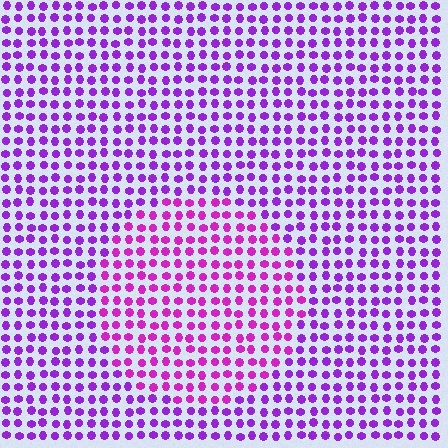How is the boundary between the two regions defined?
The boundary is defined purely by a slight shift in hue (about 27 degrees). Spacing, size, and orientation are identical on both sides.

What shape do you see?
I see a circle.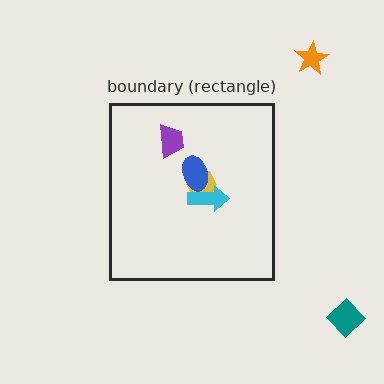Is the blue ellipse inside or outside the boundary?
Inside.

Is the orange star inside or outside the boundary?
Outside.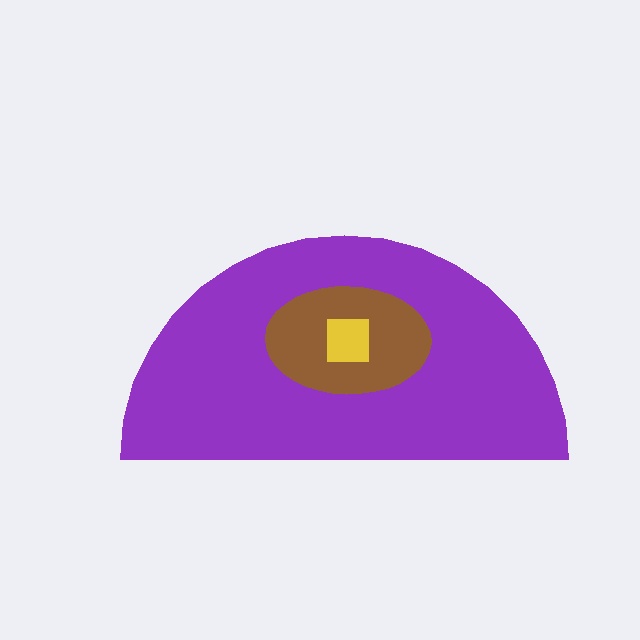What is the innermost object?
The yellow square.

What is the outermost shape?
The purple semicircle.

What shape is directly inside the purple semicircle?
The brown ellipse.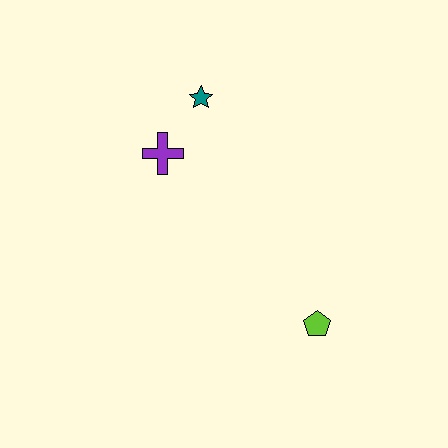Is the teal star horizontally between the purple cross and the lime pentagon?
Yes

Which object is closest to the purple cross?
The teal star is closest to the purple cross.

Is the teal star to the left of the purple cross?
No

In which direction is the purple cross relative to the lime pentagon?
The purple cross is above the lime pentagon.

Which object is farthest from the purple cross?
The lime pentagon is farthest from the purple cross.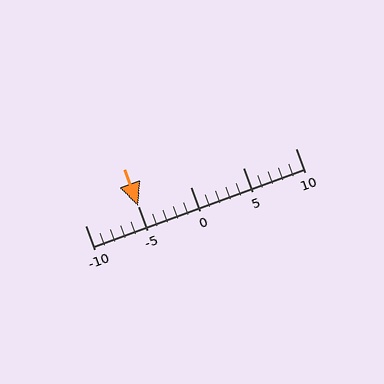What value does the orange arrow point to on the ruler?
The orange arrow points to approximately -5.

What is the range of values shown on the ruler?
The ruler shows values from -10 to 10.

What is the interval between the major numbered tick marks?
The major tick marks are spaced 5 units apart.